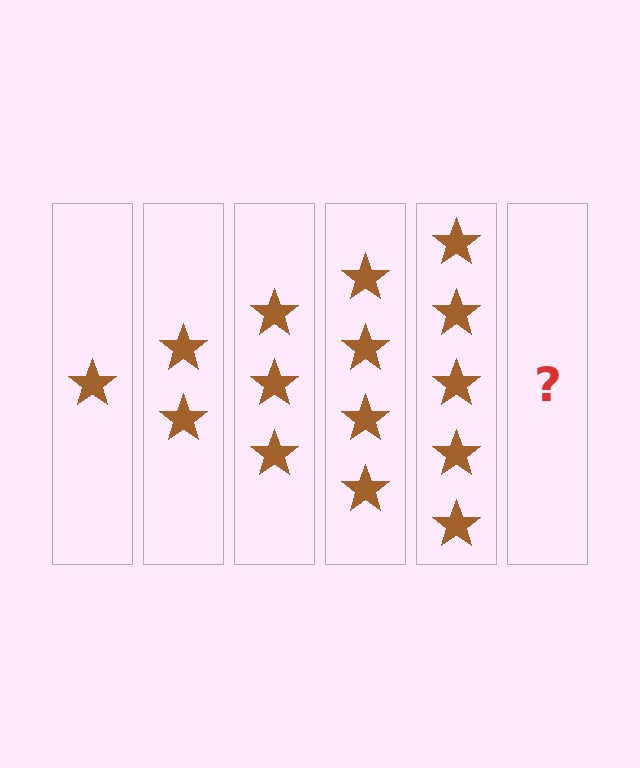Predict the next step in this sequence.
The next step is 6 stars.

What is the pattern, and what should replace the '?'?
The pattern is that each step adds one more star. The '?' should be 6 stars.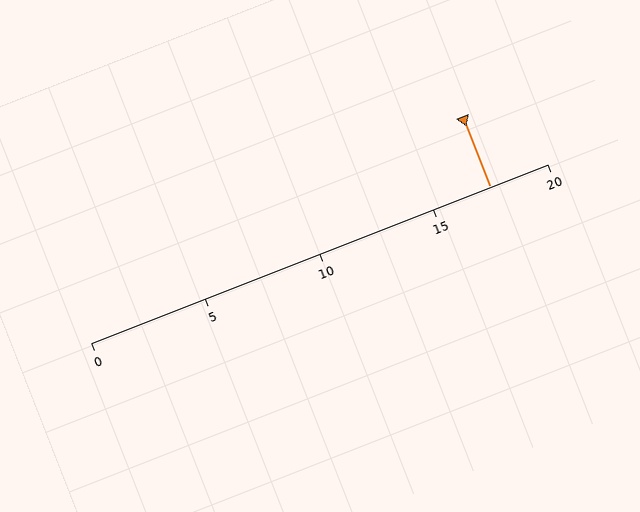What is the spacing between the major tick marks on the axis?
The major ticks are spaced 5 apart.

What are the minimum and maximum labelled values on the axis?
The axis runs from 0 to 20.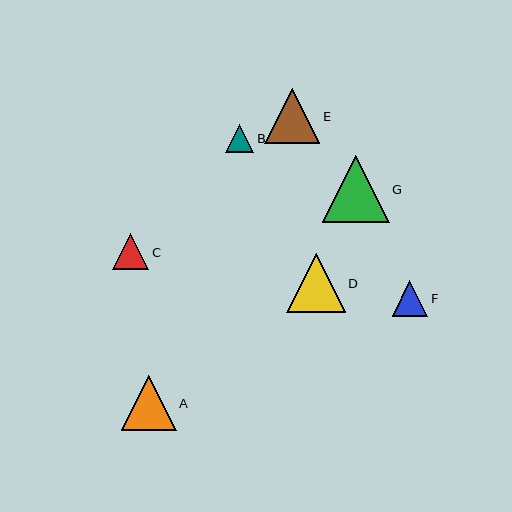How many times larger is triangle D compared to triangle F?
Triangle D is approximately 1.6 times the size of triangle F.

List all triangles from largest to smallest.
From largest to smallest: G, D, A, E, C, F, B.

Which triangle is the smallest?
Triangle B is the smallest with a size of approximately 28 pixels.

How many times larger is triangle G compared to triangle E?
Triangle G is approximately 1.2 times the size of triangle E.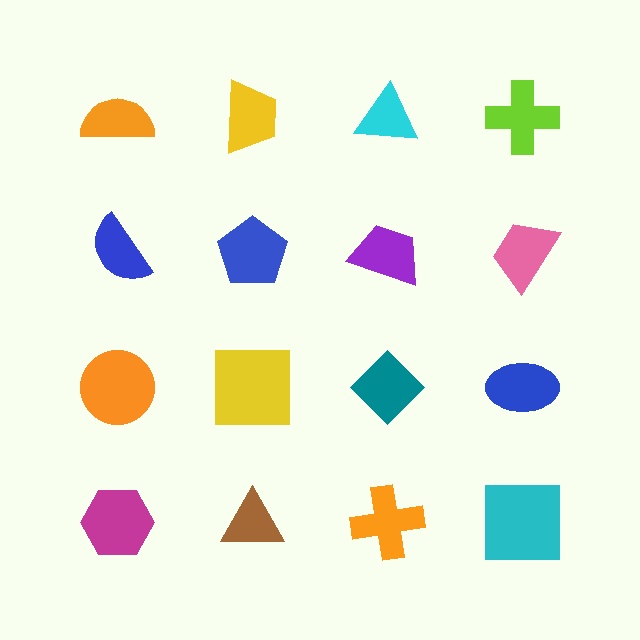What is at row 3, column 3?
A teal diamond.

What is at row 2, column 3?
A purple trapezoid.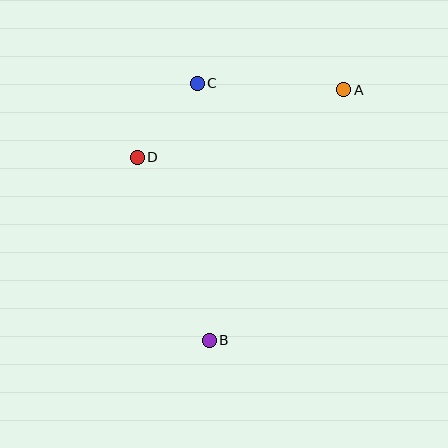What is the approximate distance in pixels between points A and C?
The distance between A and C is approximately 147 pixels.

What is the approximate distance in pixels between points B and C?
The distance between B and C is approximately 258 pixels.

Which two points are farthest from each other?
Points A and B are farthest from each other.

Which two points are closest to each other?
Points C and D are closest to each other.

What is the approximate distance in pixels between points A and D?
The distance between A and D is approximately 218 pixels.